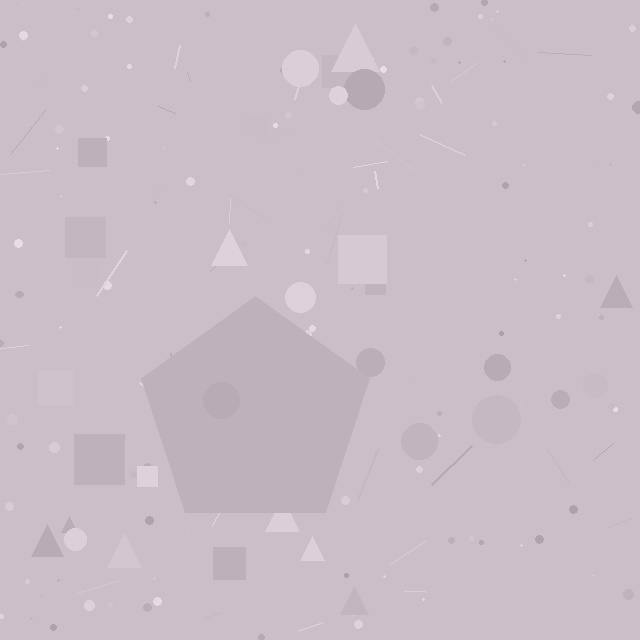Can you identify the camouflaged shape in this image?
The camouflaged shape is a pentagon.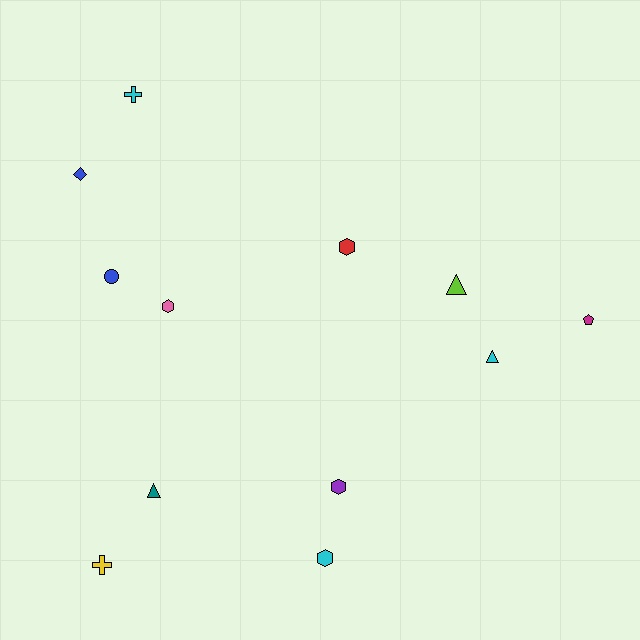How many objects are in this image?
There are 12 objects.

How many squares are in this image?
There are no squares.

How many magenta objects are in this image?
There is 1 magenta object.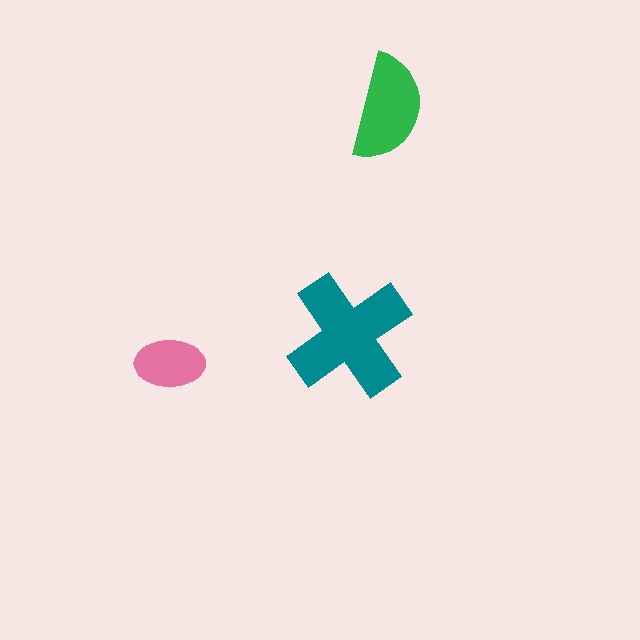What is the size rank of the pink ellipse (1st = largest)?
3rd.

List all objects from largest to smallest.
The teal cross, the green semicircle, the pink ellipse.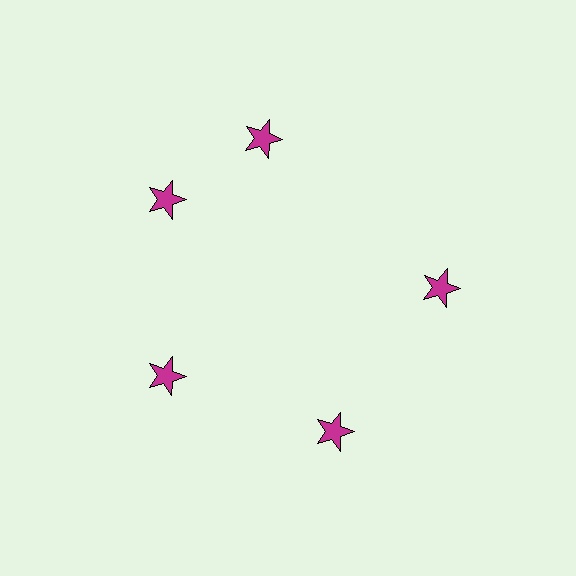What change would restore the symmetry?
The symmetry would be restored by rotating it back into even spacing with its neighbors so that all 5 stars sit at equal angles and equal distance from the center.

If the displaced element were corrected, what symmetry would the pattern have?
It would have 5-fold rotational symmetry — the pattern would map onto itself every 72 degrees.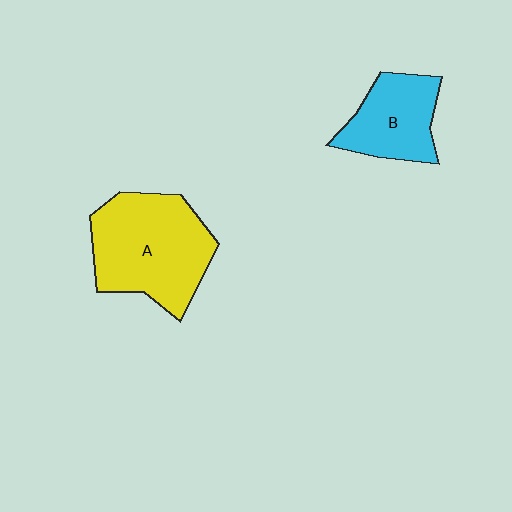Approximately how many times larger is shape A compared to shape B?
Approximately 1.6 times.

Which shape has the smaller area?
Shape B (cyan).